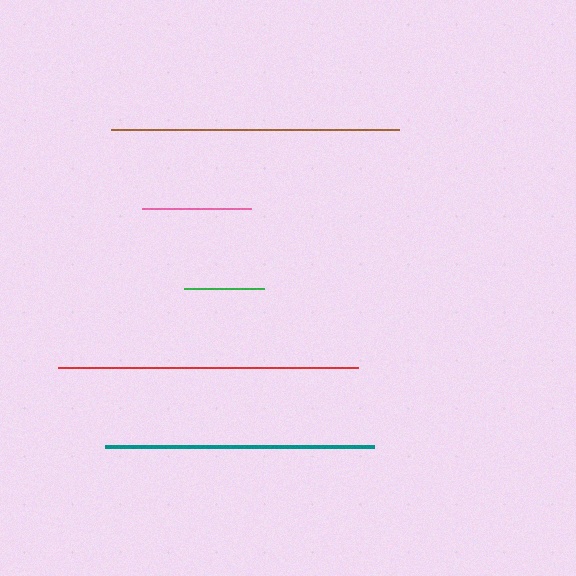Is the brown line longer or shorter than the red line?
The red line is longer than the brown line.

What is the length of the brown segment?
The brown segment is approximately 288 pixels long.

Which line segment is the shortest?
The green line is the shortest at approximately 80 pixels.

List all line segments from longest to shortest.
From longest to shortest: red, brown, teal, pink, green.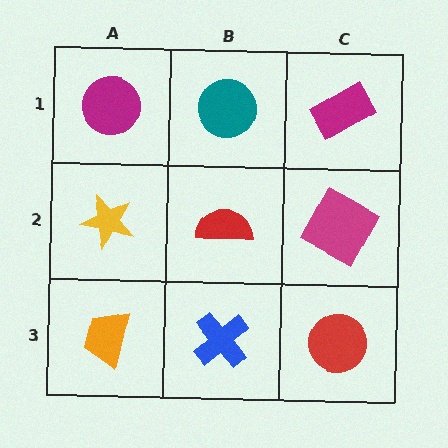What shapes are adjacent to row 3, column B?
A red semicircle (row 2, column B), an orange trapezoid (row 3, column A), a red circle (row 3, column C).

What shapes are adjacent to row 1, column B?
A red semicircle (row 2, column B), a magenta circle (row 1, column A), a magenta rectangle (row 1, column C).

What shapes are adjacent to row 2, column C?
A magenta rectangle (row 1, column C), a red circle (row 3, column C), a red semicircle (row 2, column B).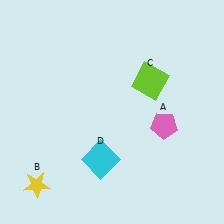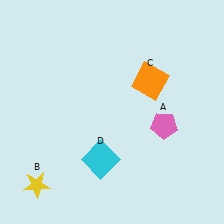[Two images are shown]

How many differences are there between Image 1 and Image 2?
There is 1 difference between the two images.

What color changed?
The square (C) changed from lime in Image 1 to orange in Image 2.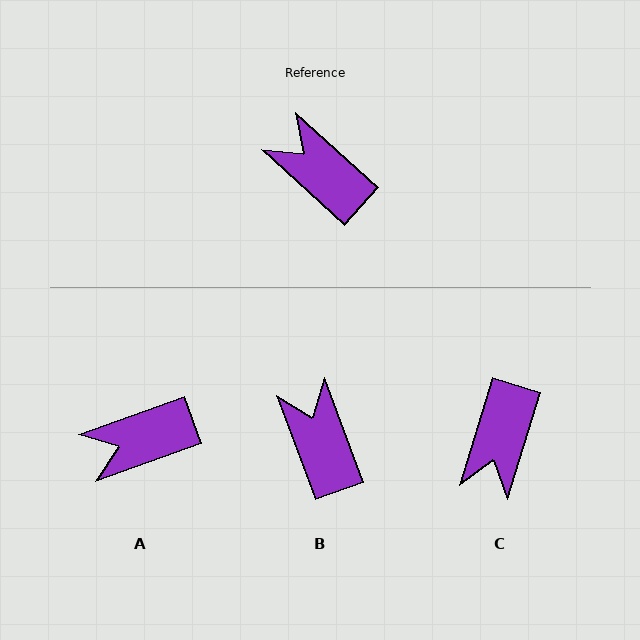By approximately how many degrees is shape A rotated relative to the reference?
Approximately 62 degrees counter-clockwise.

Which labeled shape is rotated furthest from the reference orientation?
C, about 115 degrees away.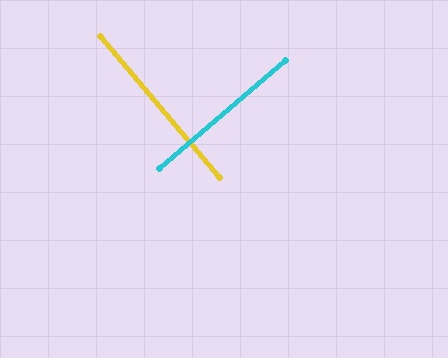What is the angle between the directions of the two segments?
Approximately 90 degrees.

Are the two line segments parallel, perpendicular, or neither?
Perpendicular — they meet at approximately 90°.